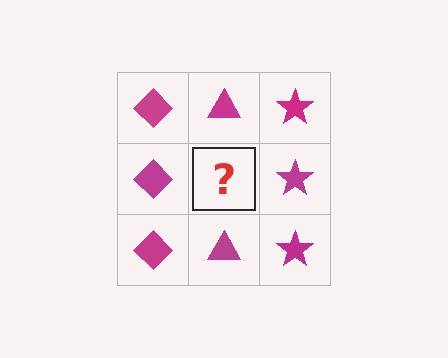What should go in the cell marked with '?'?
The missing cell should contain a magenta triangle.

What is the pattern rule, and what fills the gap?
The rule is that each column has a consistent shape. The gap should be filled with a magenta triangle.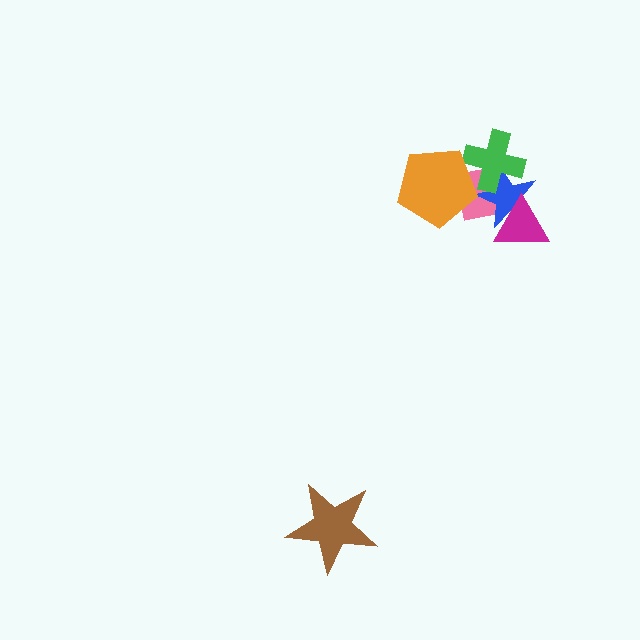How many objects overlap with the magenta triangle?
2 objects overlap with the magenta triangle.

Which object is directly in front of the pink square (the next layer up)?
The blue star is directly in front of the pink square.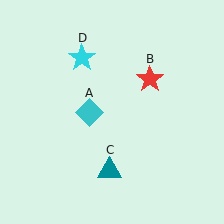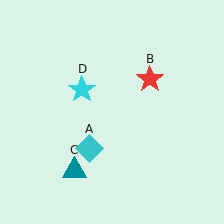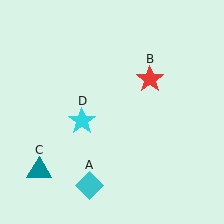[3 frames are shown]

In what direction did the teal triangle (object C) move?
The teal triangle (object C) moved left.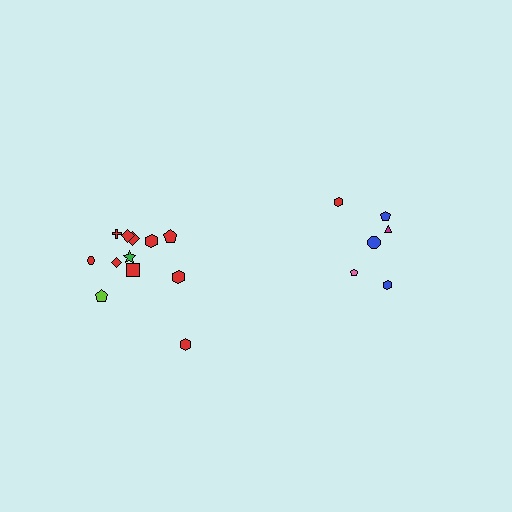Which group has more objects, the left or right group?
The left group.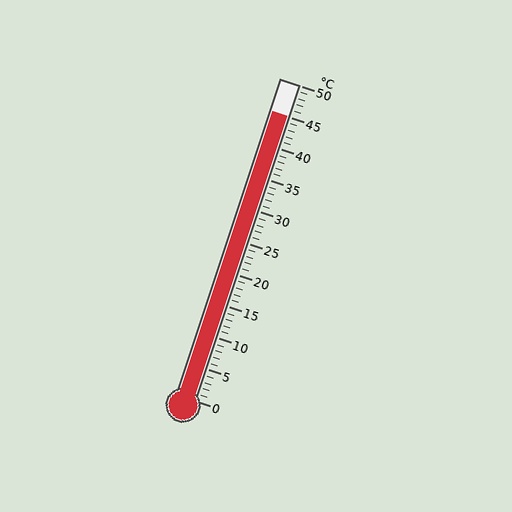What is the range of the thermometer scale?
The thermometer scale ranges from 0°C to 50°C.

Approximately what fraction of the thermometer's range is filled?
The thermometer is filled to approximately 90% of its range.